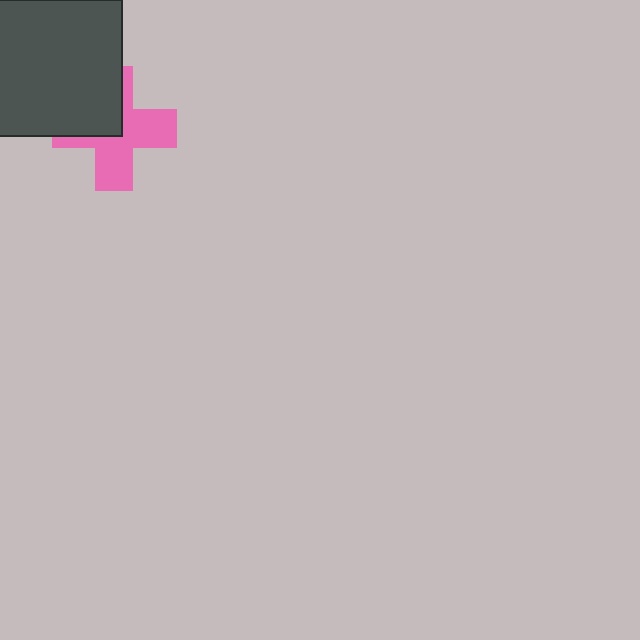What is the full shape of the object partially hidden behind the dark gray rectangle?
The partially hidden object is a pink cross.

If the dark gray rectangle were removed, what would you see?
You would see the complete pink cross.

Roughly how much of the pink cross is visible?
About half of it is visible (roughly 60%).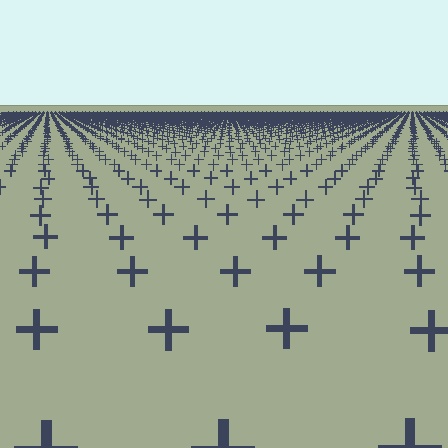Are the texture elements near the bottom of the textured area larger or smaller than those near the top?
Larger. Near the bottom, elements are closer to the viewer and appear at a bigger on-screen size.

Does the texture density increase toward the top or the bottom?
Density increases toward the top.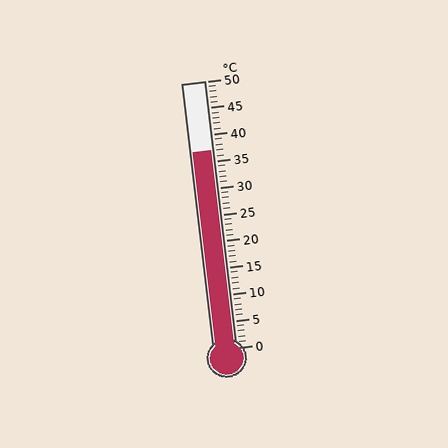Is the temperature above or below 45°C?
The temperature is below 45°C.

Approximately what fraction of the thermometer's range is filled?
The thermometer is filled to approximately 75% of its range.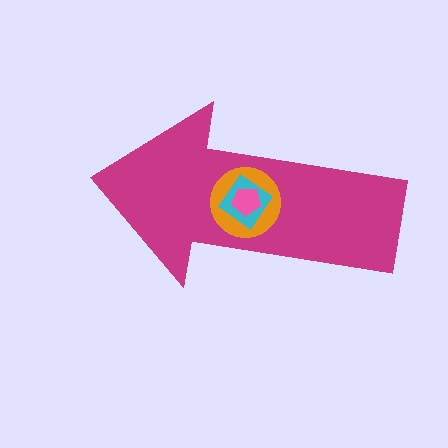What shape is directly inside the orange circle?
The cyan diamond.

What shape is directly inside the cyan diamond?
The pink pentagon.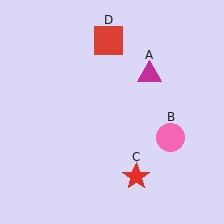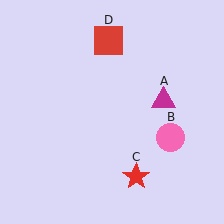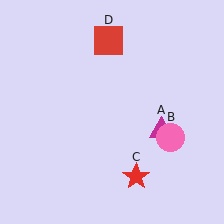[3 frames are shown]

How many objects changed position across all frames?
1 object changed position: magenta triangle (object A).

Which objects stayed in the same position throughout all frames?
Pink circle (object B) and red star (object C) and red square (object D) remained stationary.